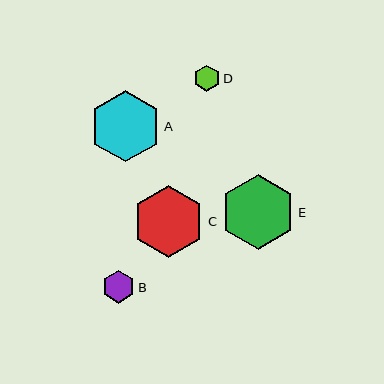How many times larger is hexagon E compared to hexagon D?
Hexagon E is approximately 2.9 times the size of hexagon D.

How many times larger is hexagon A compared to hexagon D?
Hexagon A is approximately 2.8 times the size of hexagon D.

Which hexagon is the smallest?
Hexagon D is the smallest with a size of approximately 26 pixels.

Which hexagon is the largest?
Hexagon E is the largest with a size of approximately 75 pixels.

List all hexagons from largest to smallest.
From largest to smallest: E, C, A, B, D.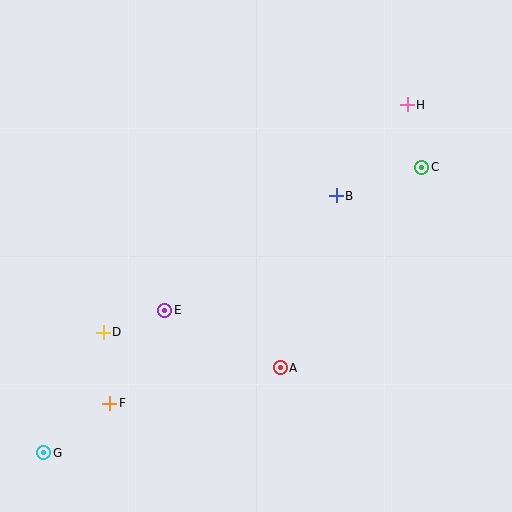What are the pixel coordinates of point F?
Point F is at (110, 403).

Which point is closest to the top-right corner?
Point H is closest to the top-right corner.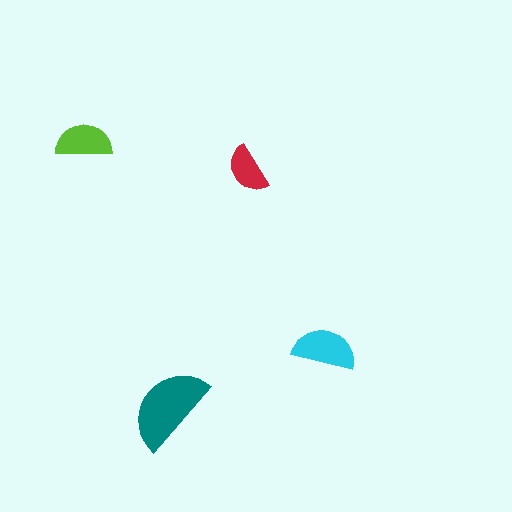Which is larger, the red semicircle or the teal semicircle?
The teal one.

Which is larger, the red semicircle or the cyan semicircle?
The cyan one.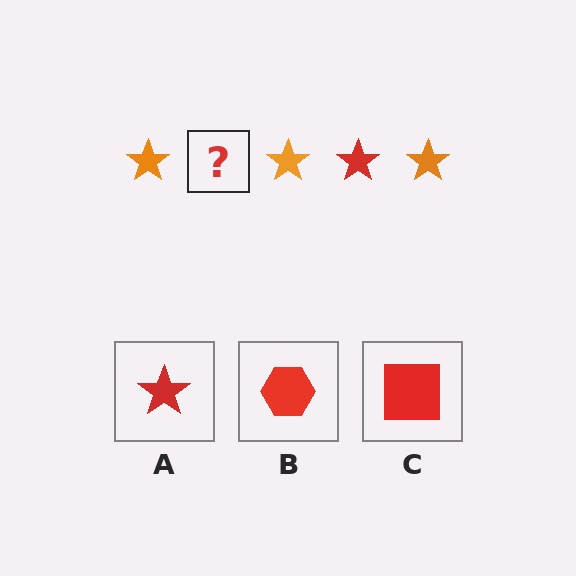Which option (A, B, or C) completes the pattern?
A.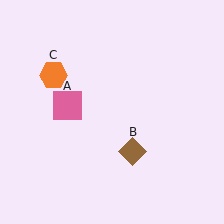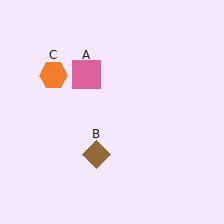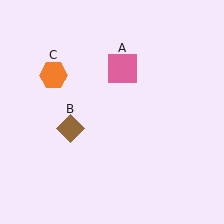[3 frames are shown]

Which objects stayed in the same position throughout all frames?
Orange hexagon (object C) remained stationary.